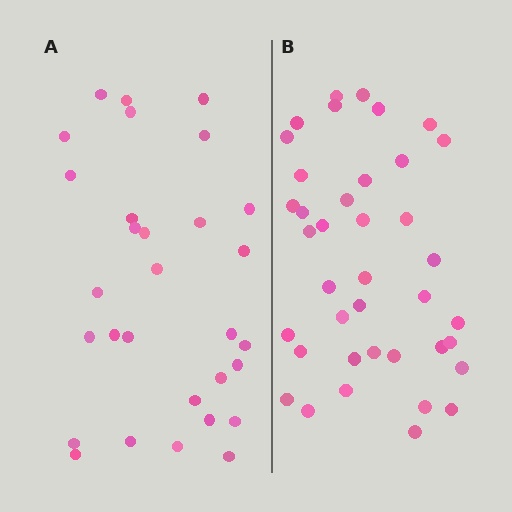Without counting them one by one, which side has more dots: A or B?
Region B (the right region) has more dots.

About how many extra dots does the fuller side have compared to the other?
Region B has roughly 8 or so more dots than region A.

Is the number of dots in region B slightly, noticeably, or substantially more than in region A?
Region B has noticeably more, but not dramatically so. The ratio is roughly 1.3 to 1.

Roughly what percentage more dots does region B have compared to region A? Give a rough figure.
About 30% more.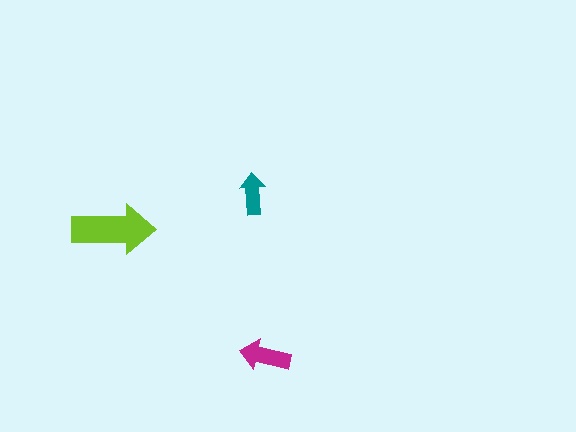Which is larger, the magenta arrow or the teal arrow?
The magenta one.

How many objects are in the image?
There are 3 objects in the image.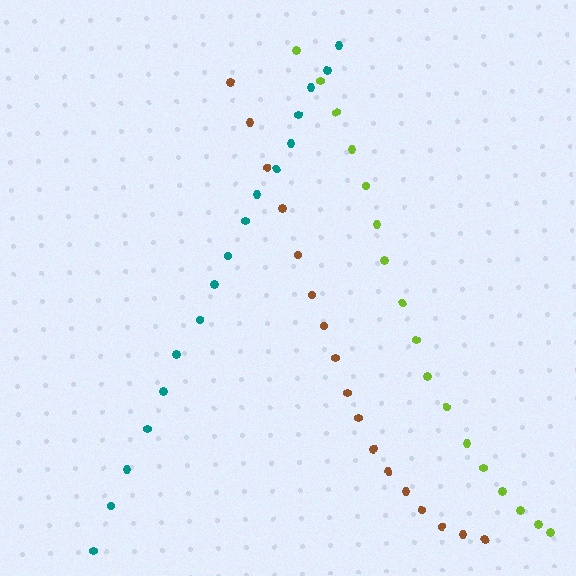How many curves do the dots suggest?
There are 3 distinct paths.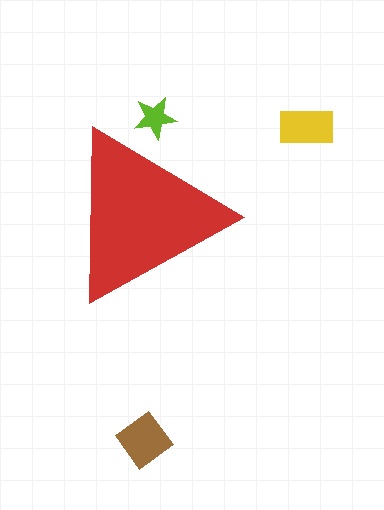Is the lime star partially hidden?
Yes, the lime star is partially hidden behind the red triangle.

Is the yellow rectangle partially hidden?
No, the yellow rectangle is fully visible.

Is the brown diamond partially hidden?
No, the brown diamond is fully visible.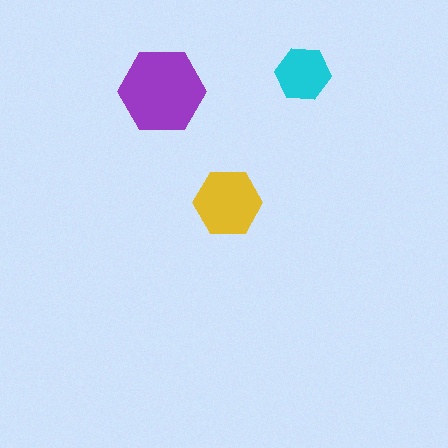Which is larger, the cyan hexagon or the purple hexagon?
The purple one.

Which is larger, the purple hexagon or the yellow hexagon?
The purple one.